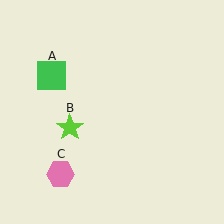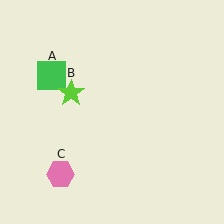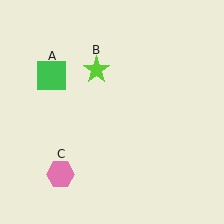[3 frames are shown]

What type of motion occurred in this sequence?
The lime star (object B) rotated clockwise around the center of the scene.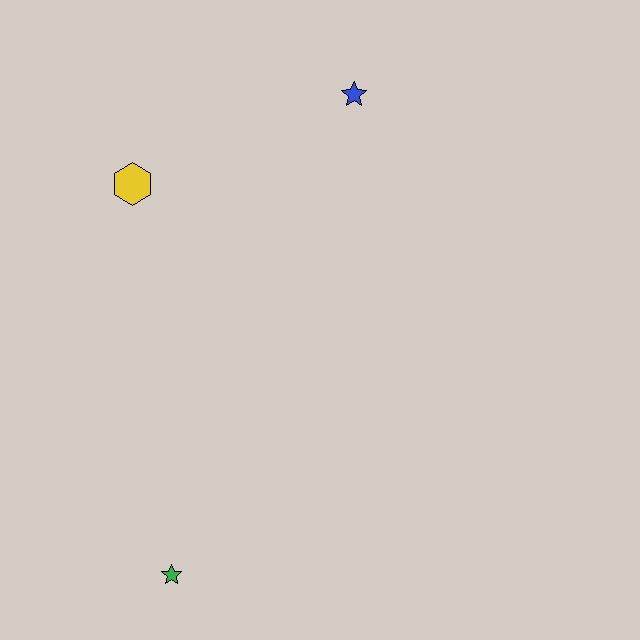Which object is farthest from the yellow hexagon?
The green star is farthest from the yellow hexagon.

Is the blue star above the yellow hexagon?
Yes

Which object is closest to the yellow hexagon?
The blue star is closest to the yellow hexagon.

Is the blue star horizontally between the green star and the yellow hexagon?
No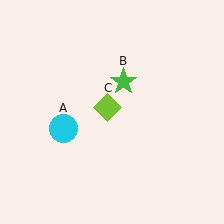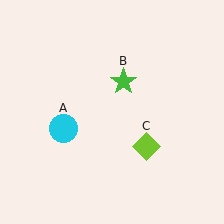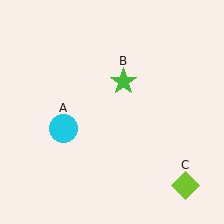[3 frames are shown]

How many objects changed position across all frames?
1 object changed position: lime diamond (object C).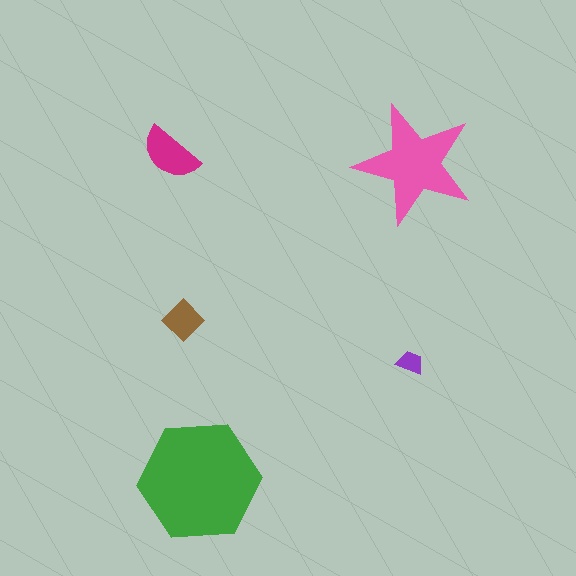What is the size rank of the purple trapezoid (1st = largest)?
5th.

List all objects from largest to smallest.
The green hexagon, the pink star, the magenta semicircle, the brown diamond, the purple trapezoid.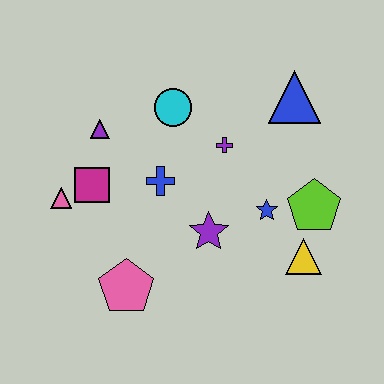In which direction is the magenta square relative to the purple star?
The magenta square is to the left of the purple star.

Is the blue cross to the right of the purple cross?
No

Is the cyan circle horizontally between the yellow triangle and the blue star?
No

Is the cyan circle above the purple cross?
Yes